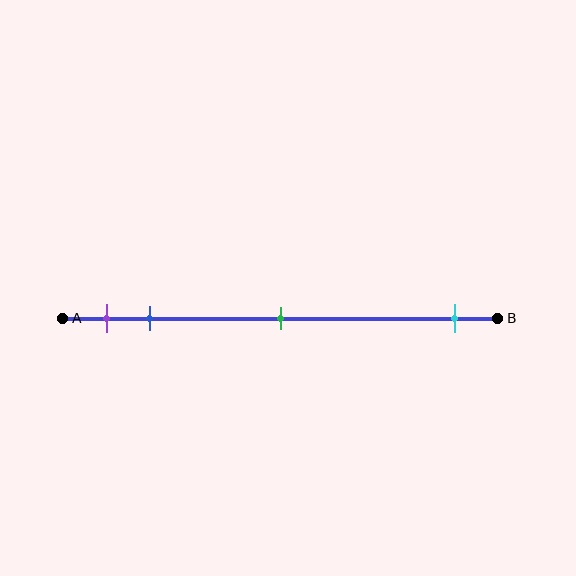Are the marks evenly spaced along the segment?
No, the marks are not evenly spaced.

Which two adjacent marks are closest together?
The purple and blue marks are the closest adjacent pair.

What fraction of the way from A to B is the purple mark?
The purple mark is approximately 10% (0.1) of the way from A to B.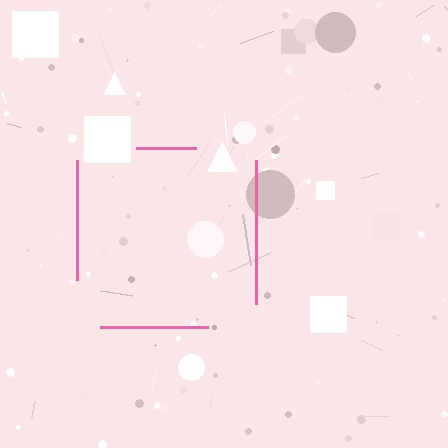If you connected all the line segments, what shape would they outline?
They would outline a square.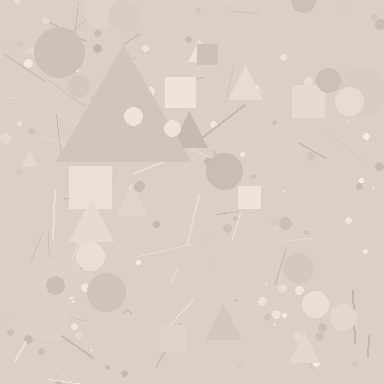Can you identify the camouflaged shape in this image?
The camouflaged shape is a triangle.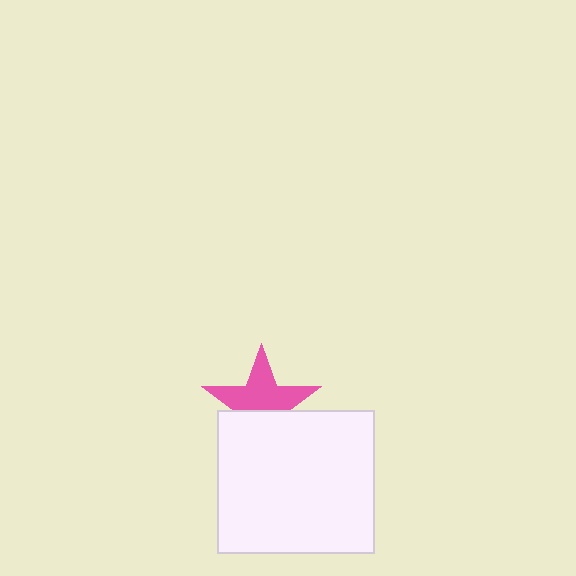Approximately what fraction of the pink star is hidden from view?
Roughly 41% of the pink star is hidden behind the white rectangle.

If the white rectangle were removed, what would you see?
You would see the complete pink star.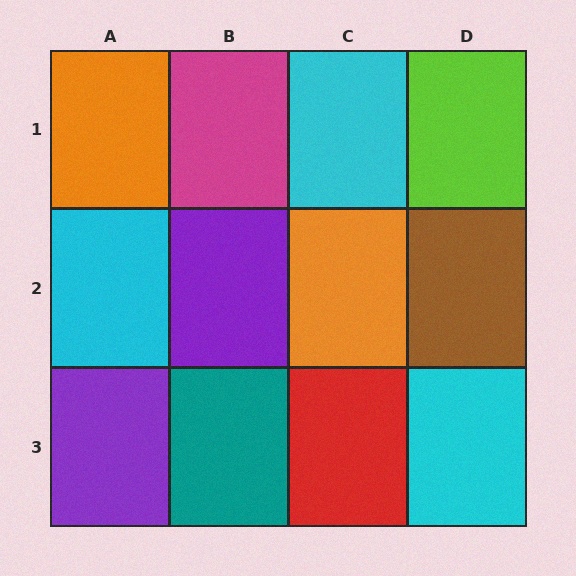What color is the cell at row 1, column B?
Magenta.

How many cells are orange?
2 cells are orange.